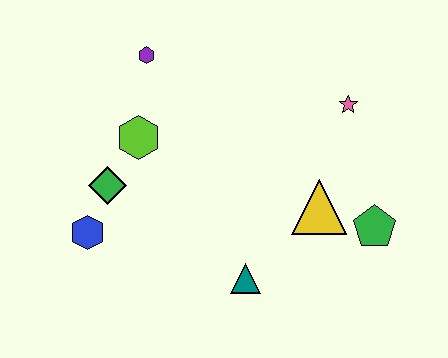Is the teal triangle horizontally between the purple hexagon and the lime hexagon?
No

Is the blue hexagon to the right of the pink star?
No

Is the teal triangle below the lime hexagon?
Yes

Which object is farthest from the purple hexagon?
The green pentagon is farthest from the purple hexagon.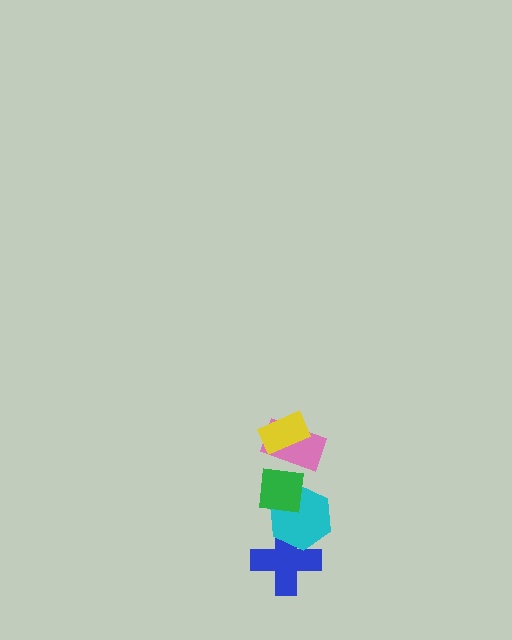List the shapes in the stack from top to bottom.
From top to bottom: the yellow rectangle, the pink rectangle, the green square, the cyan hexagon, the blue cross.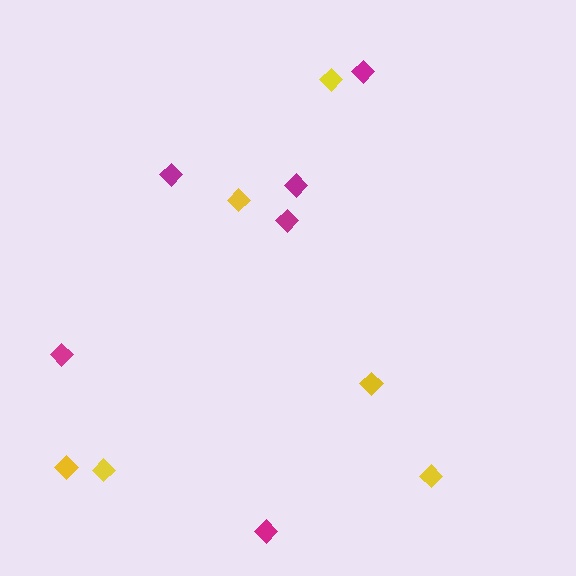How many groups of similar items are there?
There are 2 groups: one group of magenta diamonds (6) and one group of yellow diamonds (6).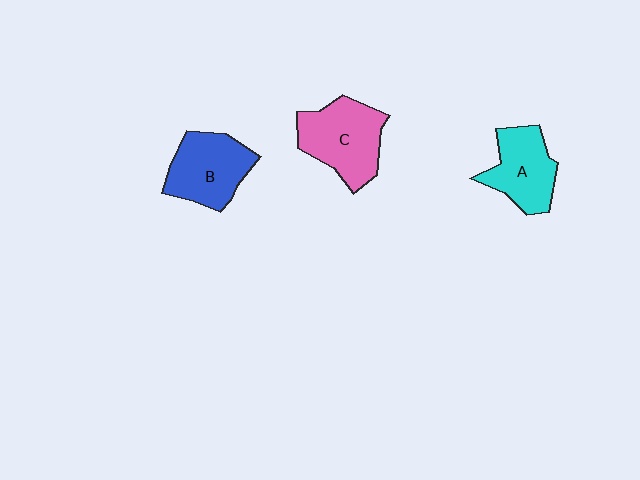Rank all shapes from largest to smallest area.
From largest to smallest: C (pink), B (blue), A (cyan).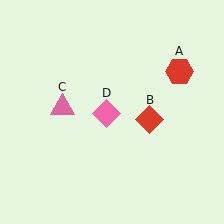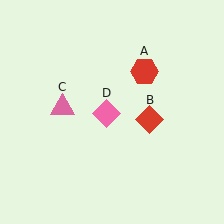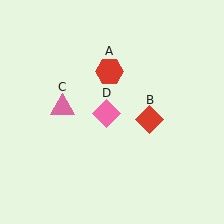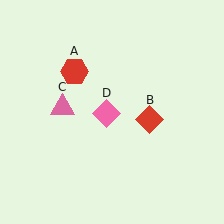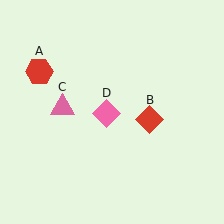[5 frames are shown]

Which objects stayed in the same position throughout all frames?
Red diamond (object B) and pink triangle (object C) and pink diamond (object D) remained stationary.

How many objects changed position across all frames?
1 object changed position: red hexagon (object A).